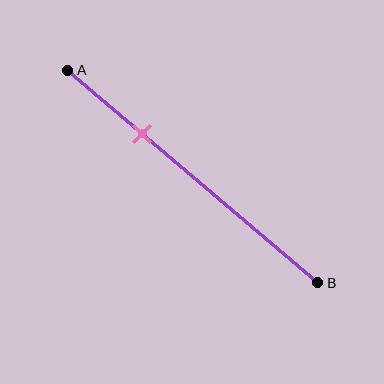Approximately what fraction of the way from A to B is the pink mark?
The pink mark is approximately 30% of the way from A to B.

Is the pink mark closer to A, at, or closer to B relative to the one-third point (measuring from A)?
The pink mark is closer to point A than the one-third point of segment AB.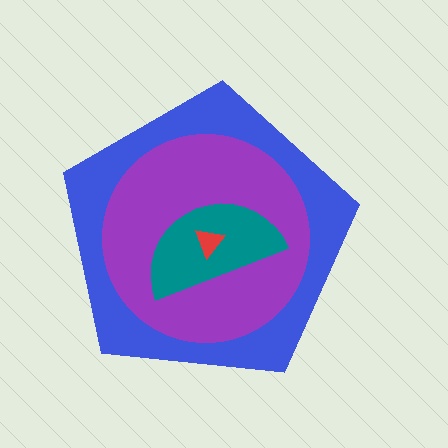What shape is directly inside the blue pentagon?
The purple circle.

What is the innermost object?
The red triangle.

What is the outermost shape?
The blue pentagon.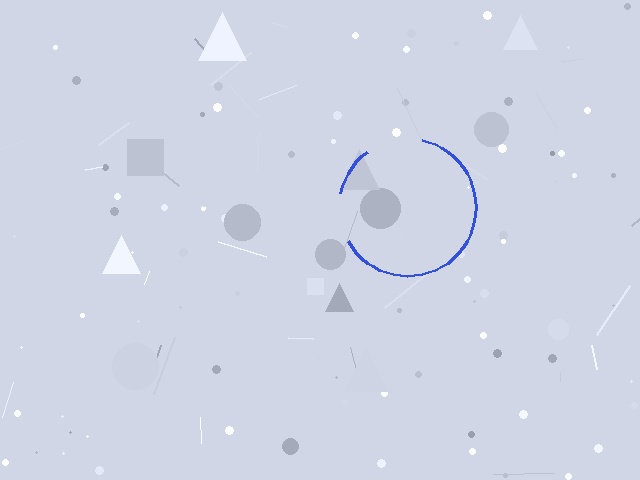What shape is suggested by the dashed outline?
The dashed outline suggests a circle.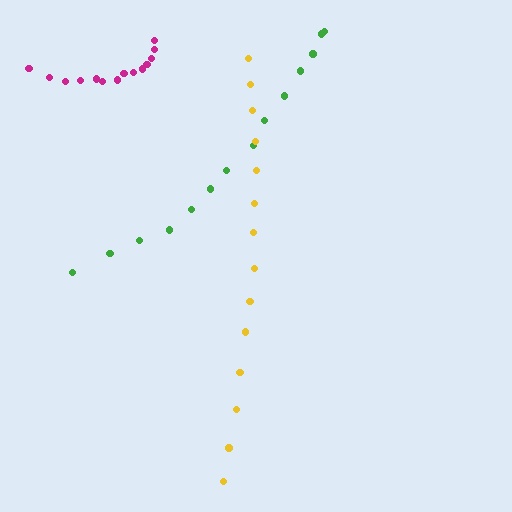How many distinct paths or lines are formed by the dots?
There are 3 distinct paths.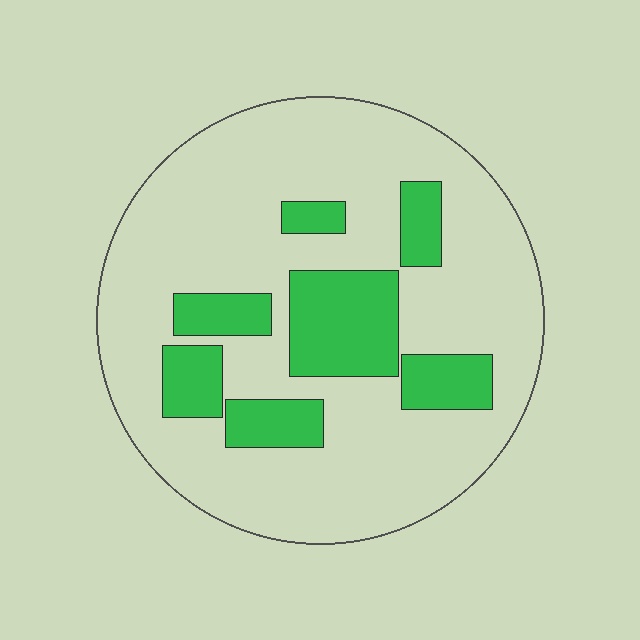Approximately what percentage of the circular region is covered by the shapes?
Approximately 25%.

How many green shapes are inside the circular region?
7.